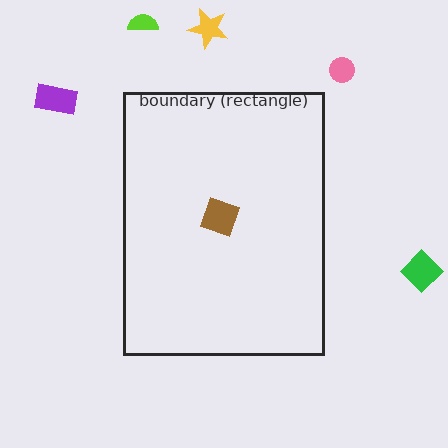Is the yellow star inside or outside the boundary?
Outside.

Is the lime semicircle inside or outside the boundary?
Outside.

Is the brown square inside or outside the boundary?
Inside.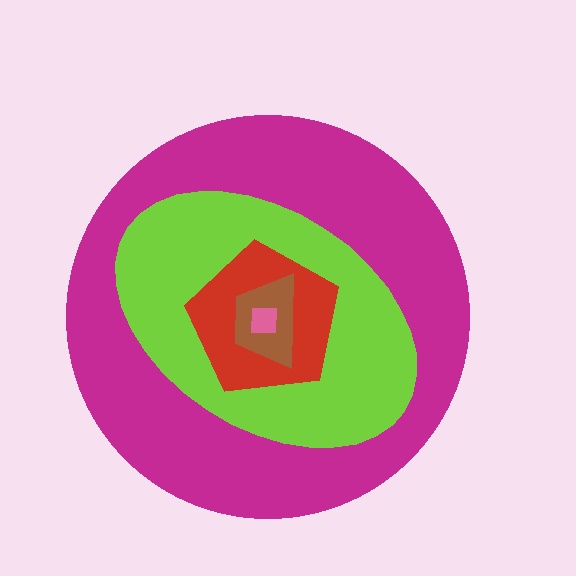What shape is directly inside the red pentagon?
The brown trapezoid.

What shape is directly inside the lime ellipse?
The red pentagon.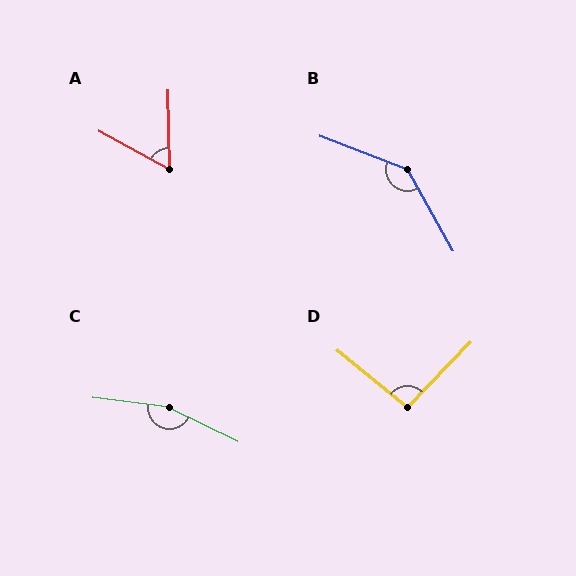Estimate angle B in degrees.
Approximately 140 degrees.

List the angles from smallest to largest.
A (60°), D (95°), B (140°), C (161°).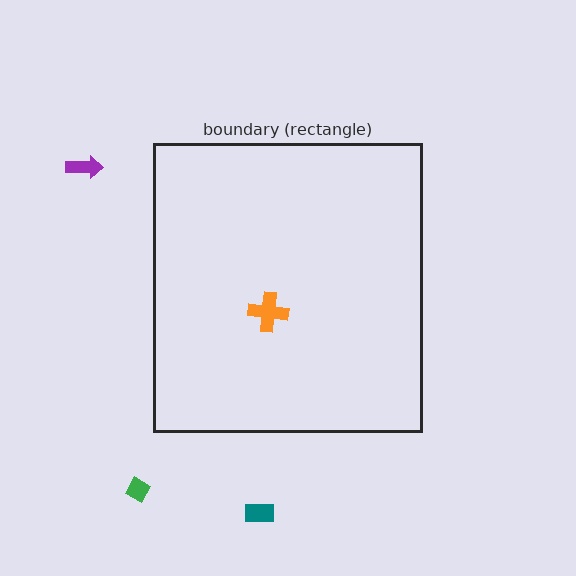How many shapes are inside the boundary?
1 inside, 3 outside.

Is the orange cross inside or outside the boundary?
Inside.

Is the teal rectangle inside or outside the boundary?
Outside.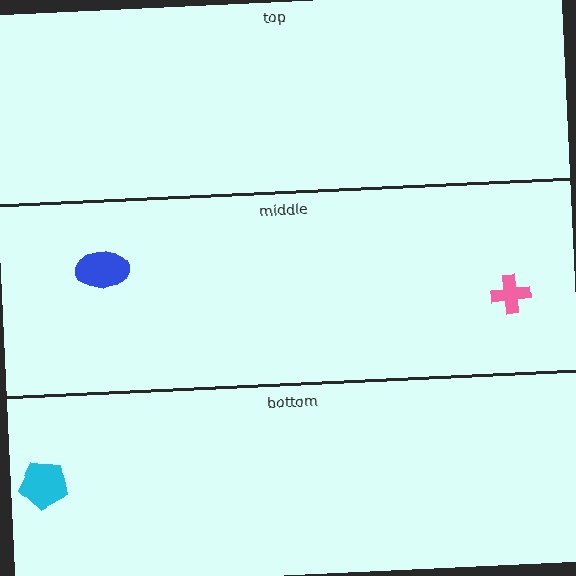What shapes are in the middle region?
The blue ellipse, the pink cross.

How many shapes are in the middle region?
2.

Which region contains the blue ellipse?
The middle region.